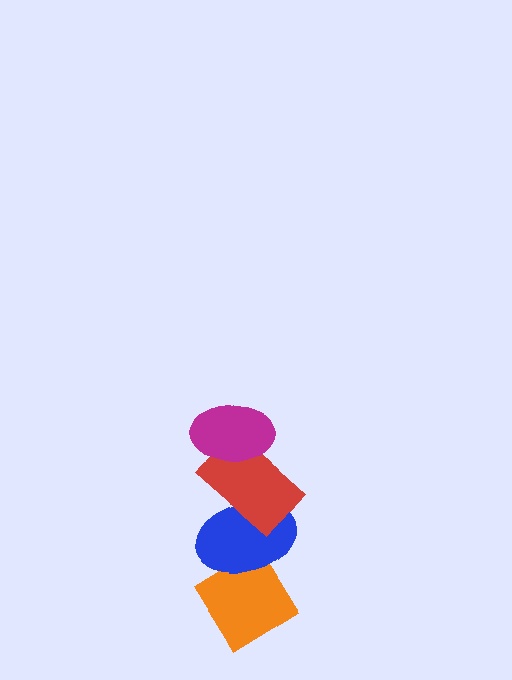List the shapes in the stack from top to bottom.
From top to bottom: the magenta ellipse, the red rectangle, the blue ellipse, the orange diamond.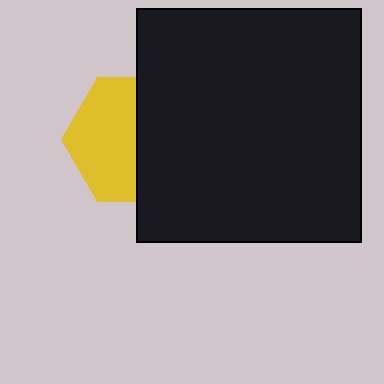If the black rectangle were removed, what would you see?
You would see the complete yellow hexagon.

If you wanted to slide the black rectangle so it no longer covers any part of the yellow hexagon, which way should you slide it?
Slide it right — that is the most direct way to separate the two shapes.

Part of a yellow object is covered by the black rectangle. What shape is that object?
It is a hexagon.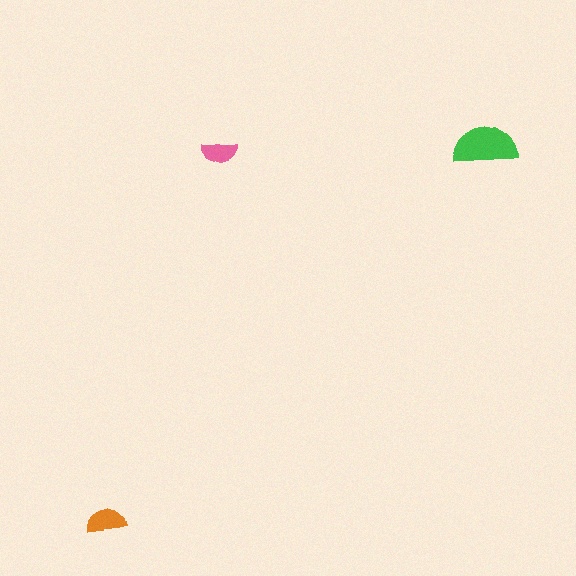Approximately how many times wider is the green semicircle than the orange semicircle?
About 1.5 times wider.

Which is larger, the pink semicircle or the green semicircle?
The green one.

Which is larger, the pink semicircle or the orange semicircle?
The orange one.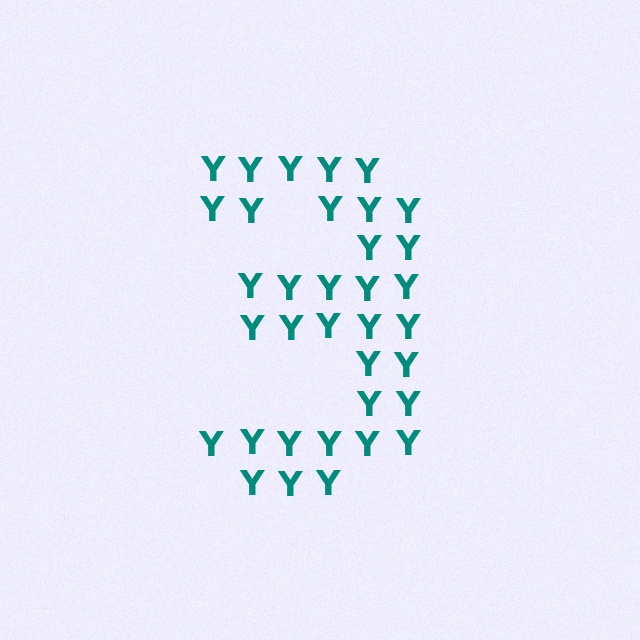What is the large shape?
The large shape is the digit 3.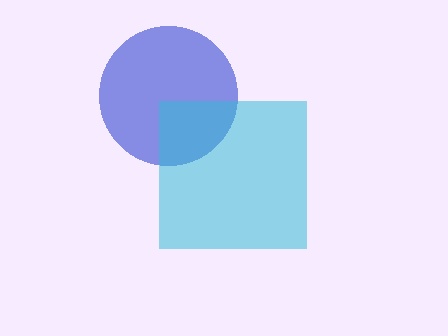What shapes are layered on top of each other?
The layered shapes are: a blue circle, a cyan square.